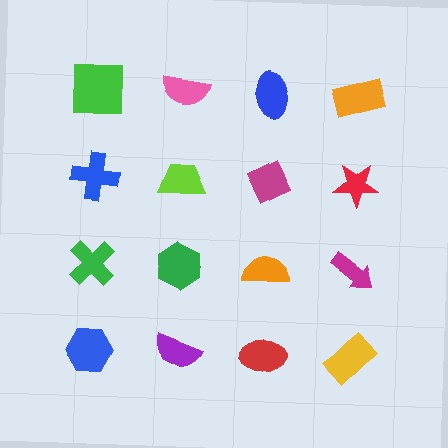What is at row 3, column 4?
A magenta arrow.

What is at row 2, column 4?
A red star.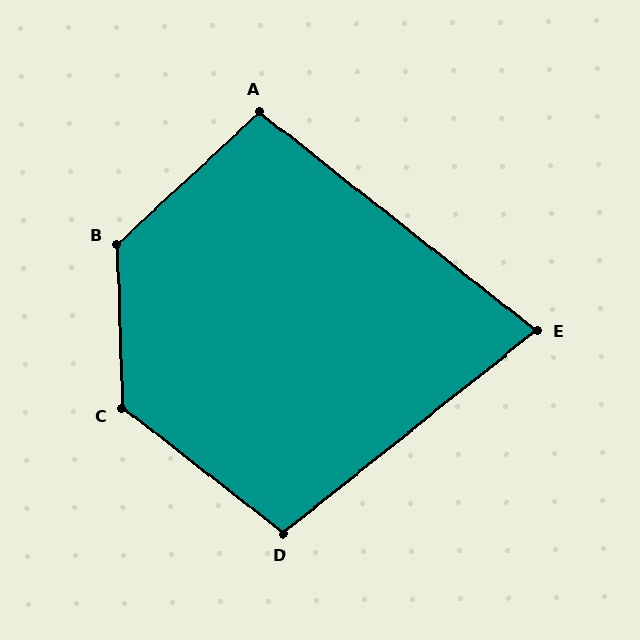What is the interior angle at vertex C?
Approximately 130 degrees (obtuse).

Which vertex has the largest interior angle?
B, at approximately 131 degrees.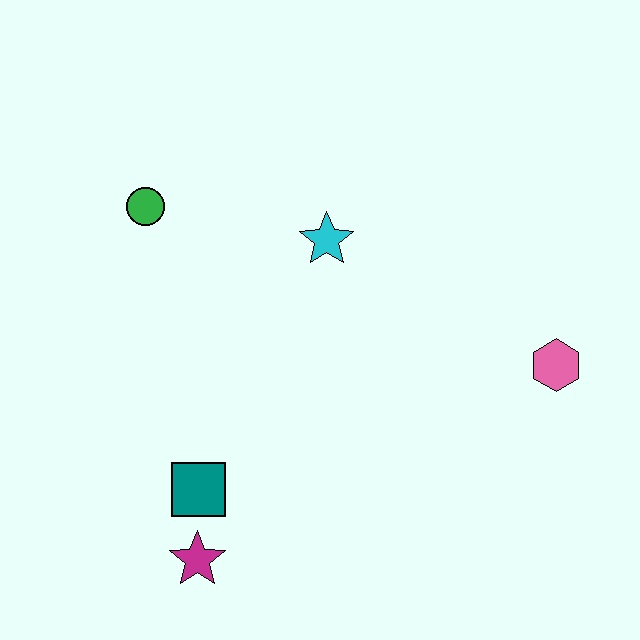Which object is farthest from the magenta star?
The pink hexagon is farthest from the magenta star.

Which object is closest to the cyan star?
The green circle is closest to the cyan star.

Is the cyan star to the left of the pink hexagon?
Yes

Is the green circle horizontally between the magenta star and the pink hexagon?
No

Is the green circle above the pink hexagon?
Yes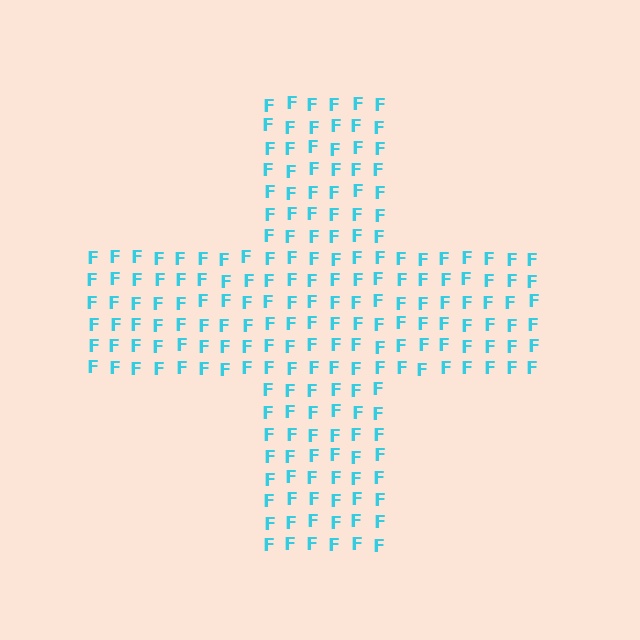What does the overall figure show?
The overall figure shows a cross.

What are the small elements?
The small elements are letter F's.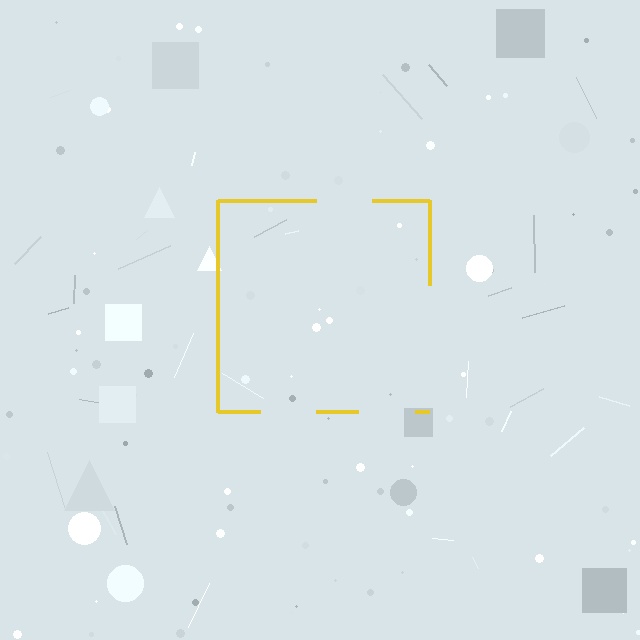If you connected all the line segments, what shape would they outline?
They would outline a square.